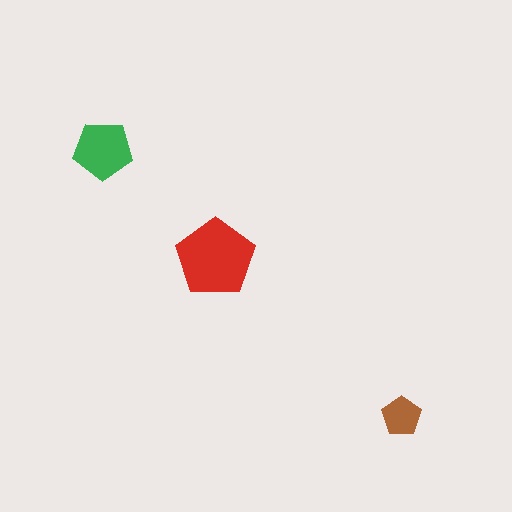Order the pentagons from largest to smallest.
the red one, the green one, the brown one.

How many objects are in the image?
There are 3 objects in the image.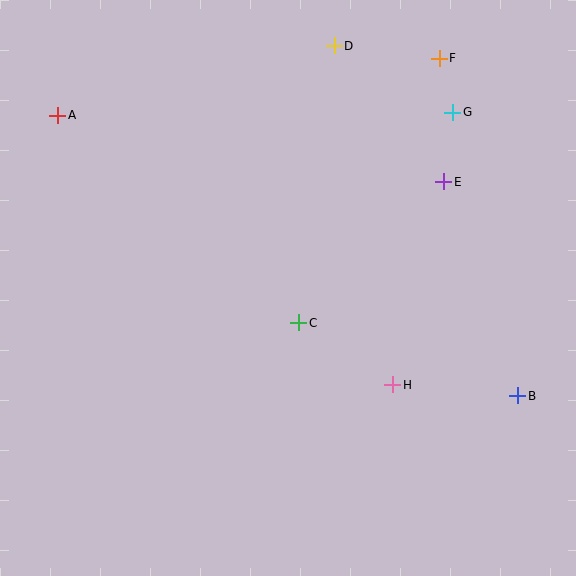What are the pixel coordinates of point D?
Point D is at (334, 46).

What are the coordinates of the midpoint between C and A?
The midpoint between C and A is at (178, 219).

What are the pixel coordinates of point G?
Point G is at (453, 112).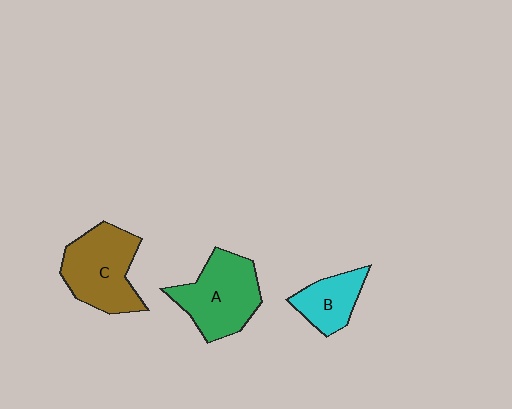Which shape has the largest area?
Shape C (brown).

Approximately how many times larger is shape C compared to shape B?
Approximately 1.8 times.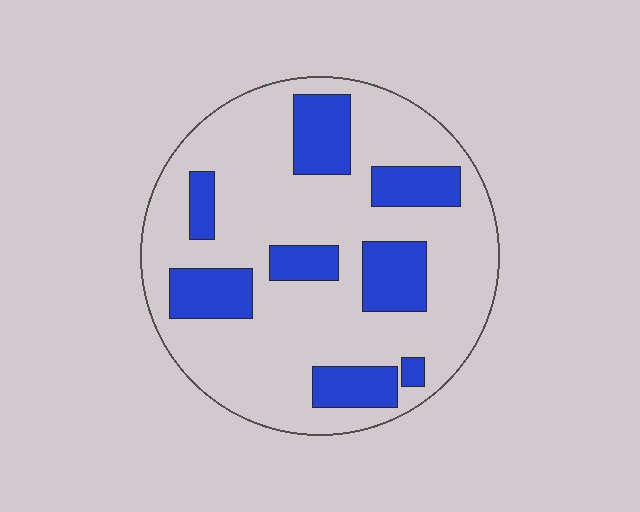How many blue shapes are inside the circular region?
8.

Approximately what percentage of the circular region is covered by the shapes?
Approximately 25%.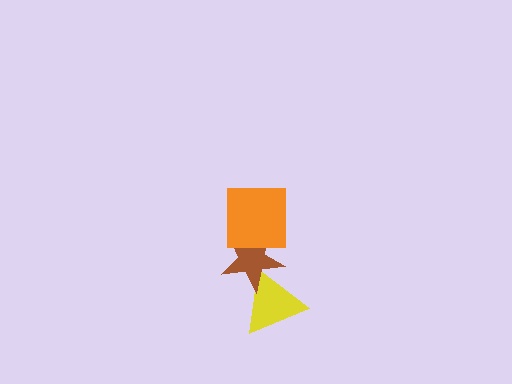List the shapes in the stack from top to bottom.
From top to bottom: the orange square, the brown star, the yellow triangle.